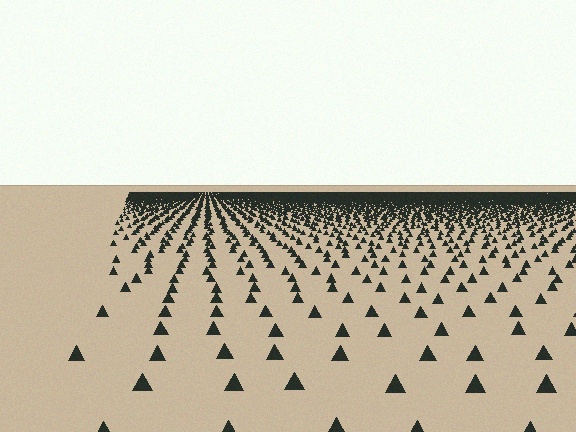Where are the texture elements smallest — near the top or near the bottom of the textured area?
Near the top.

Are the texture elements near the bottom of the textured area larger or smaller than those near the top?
Larger. Near the bottom, elements are closer to the viewer and appear at a bigger on-screen size.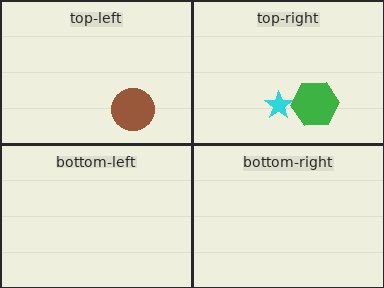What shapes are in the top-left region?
The brown circle.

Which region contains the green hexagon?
The top-right region.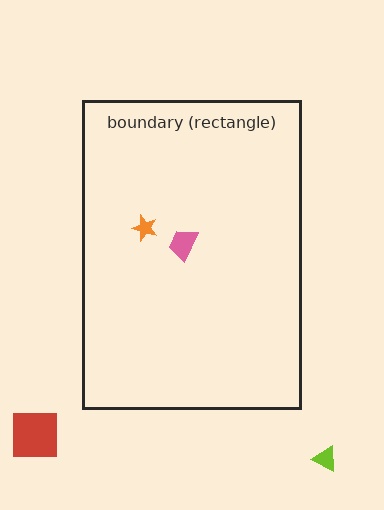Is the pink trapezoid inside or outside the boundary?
Inside.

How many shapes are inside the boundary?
2 inside, 2 outside.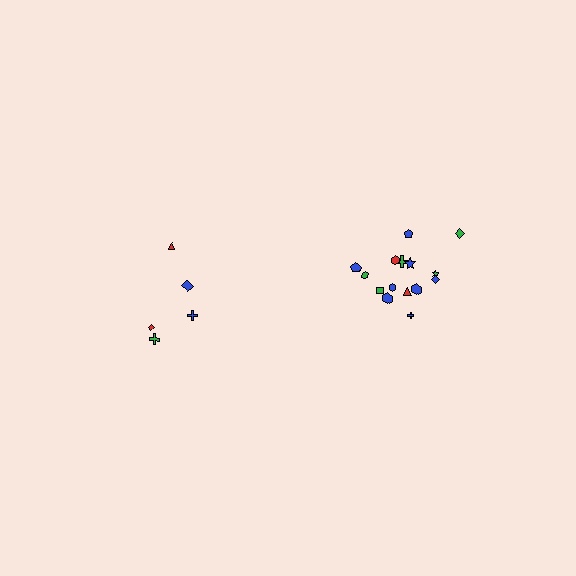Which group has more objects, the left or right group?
The right group.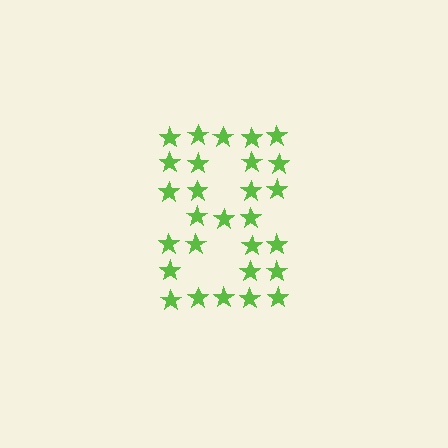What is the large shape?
The large shape is the digit 8.